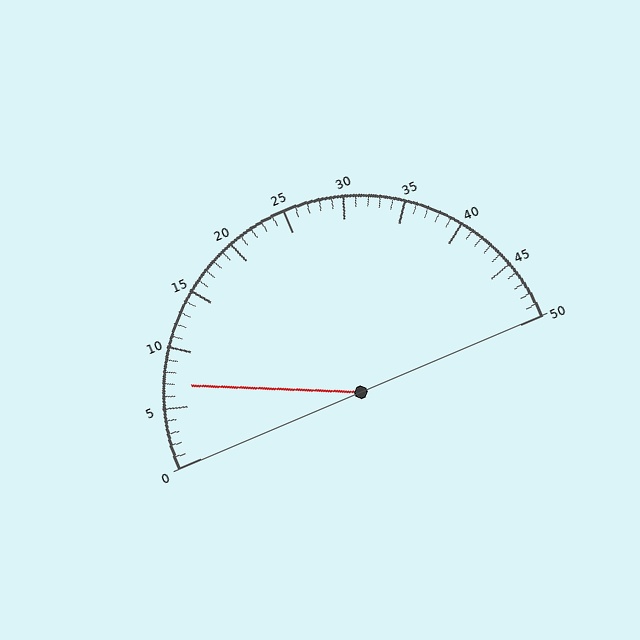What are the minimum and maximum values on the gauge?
The gauge ranges from 0 to 50.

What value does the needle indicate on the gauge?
The needle indicates approximately 7.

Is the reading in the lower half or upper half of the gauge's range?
The reading is in the lower half of the range (0 to 50).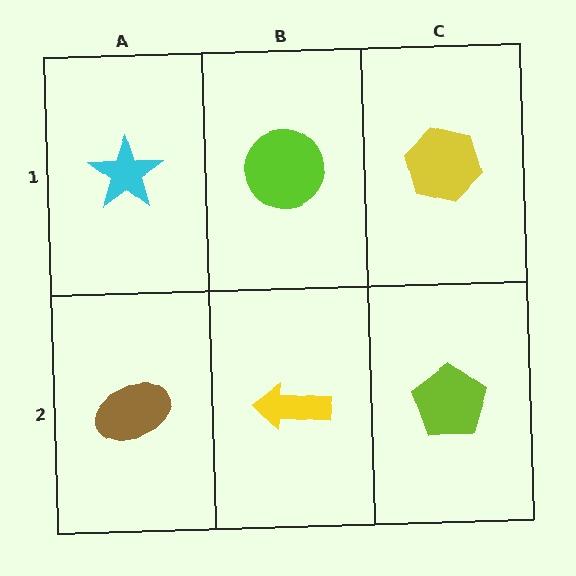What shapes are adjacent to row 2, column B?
A lime circle (row 1, column B), a brown ellipse (row 2, column A), a lime pentagon (row 2, column C).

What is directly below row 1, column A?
A brown ellipse.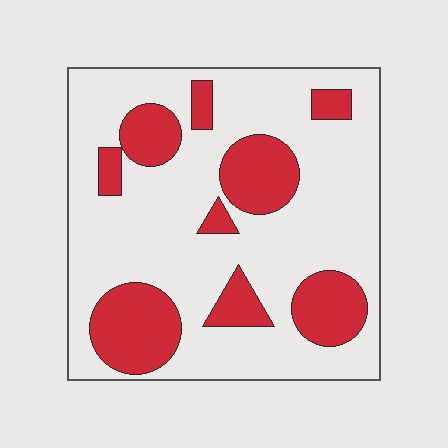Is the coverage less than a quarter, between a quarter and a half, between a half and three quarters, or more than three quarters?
Between a quarter and a half.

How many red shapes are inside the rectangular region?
9.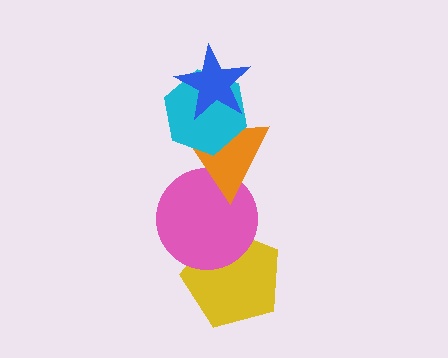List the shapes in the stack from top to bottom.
From top to bottom: the blue star, the cyan hexagon, the orange triangle, the pink circle, the yellow pentagon.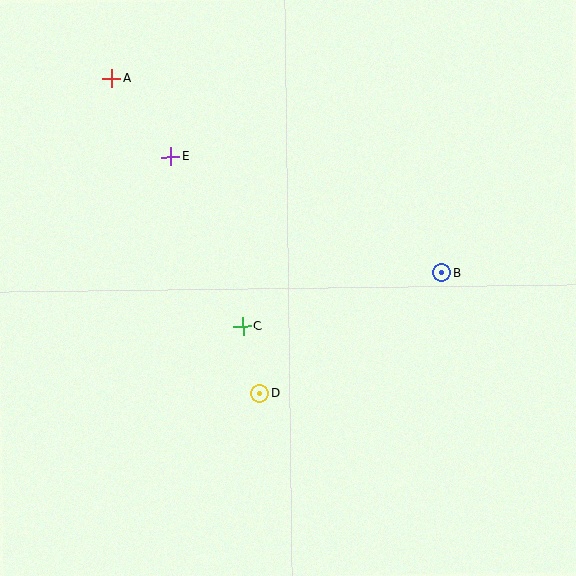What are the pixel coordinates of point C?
Point C is at (243, 326).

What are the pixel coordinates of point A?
Point A is at (112, 78).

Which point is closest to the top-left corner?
Point A is closest to the top-left corner.